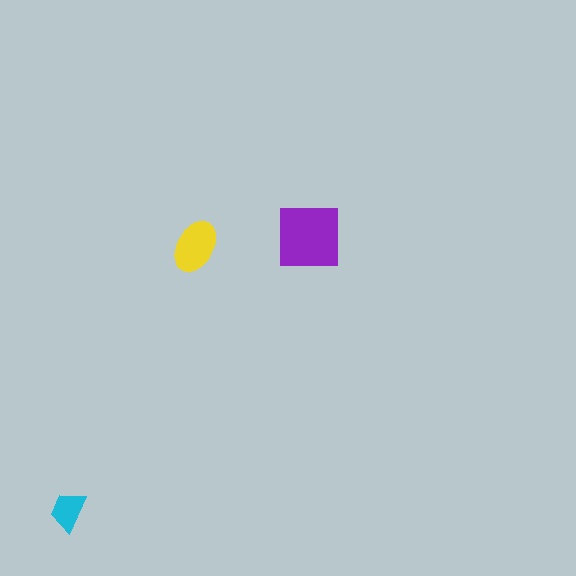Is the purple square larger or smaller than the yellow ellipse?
Larger.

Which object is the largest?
The purple square.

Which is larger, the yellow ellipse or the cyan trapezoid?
The yellow ellipse.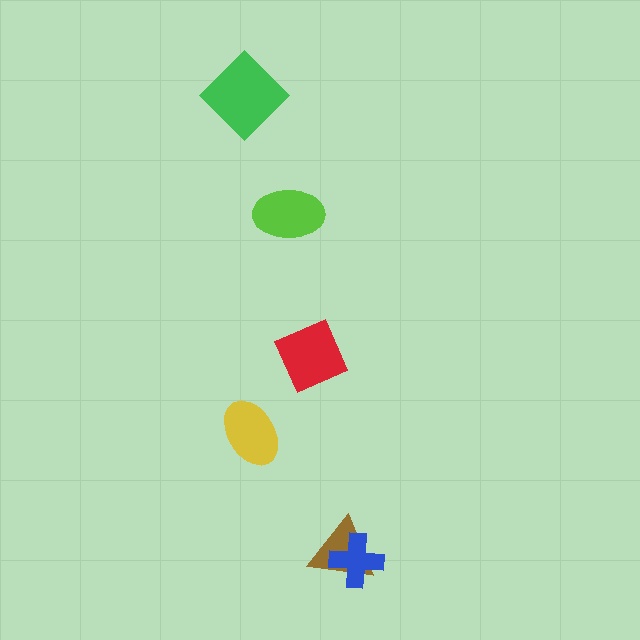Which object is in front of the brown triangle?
The blue cross is in front of the brown triangle.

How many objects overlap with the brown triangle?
1 object overlaps with the brown triangle.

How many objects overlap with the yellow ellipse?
0 objects overlap with the yellow ellipse.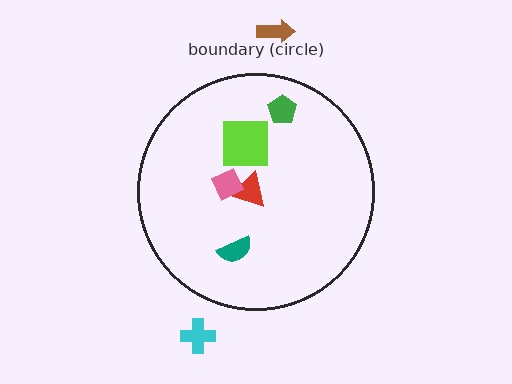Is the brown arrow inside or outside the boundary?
Outside.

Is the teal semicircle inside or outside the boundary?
Inside.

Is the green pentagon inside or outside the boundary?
Inside.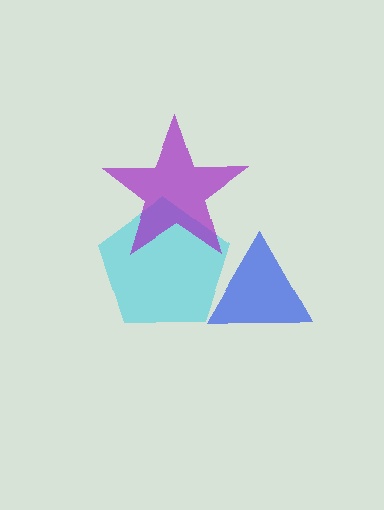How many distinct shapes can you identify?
There are 3 distinct shapes: a cyan pentagon, a blue triangle, a purple star.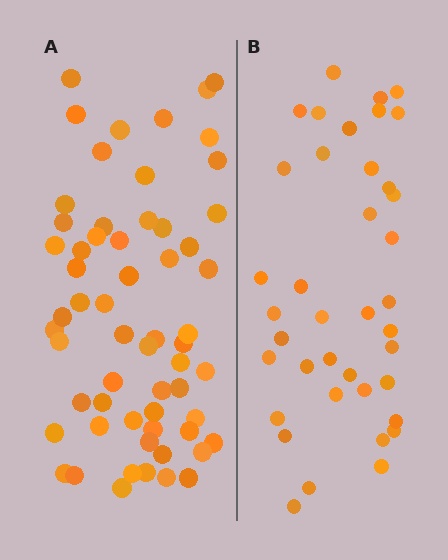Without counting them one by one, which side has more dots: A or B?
Region A (the left region) has more dots.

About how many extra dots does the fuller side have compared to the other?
Region A has approximately 20 more dots than region B.